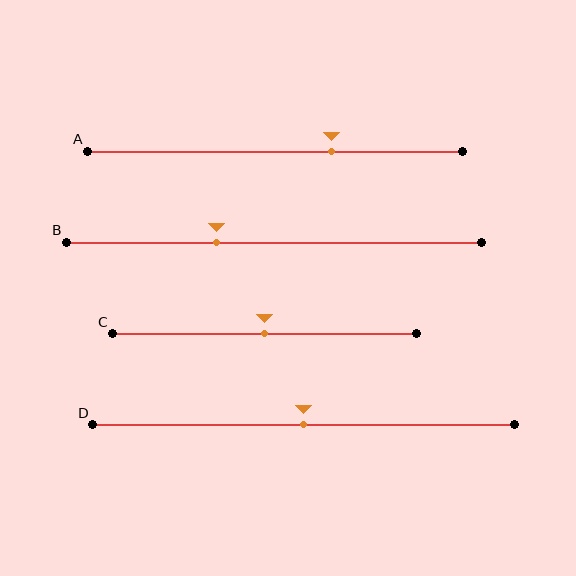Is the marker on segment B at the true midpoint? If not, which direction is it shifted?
No, the marker on segment B is shifted to the left by about 14% of the segment length.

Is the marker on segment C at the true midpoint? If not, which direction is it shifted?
Yes, the marker on segment C is at the true midpoint.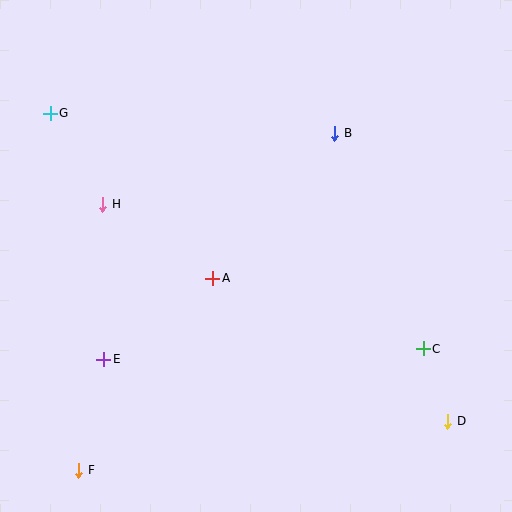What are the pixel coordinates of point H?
Point H is at (103, 204).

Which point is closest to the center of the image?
Point A at (213, 278) is closest to the center.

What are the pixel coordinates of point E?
Point E is at (104, 359).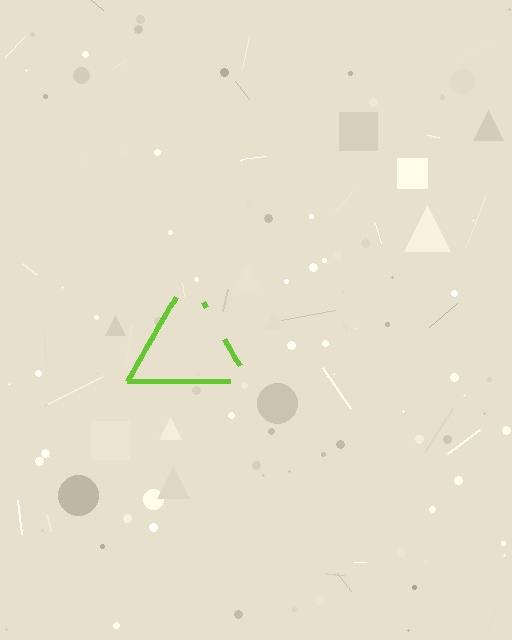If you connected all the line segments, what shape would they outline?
They would outline a triangle.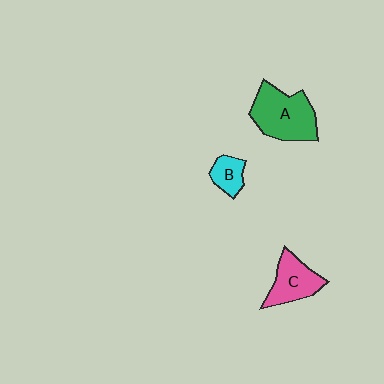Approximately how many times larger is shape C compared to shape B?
Approximately 1.8 times.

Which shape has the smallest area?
Shape B (cyan).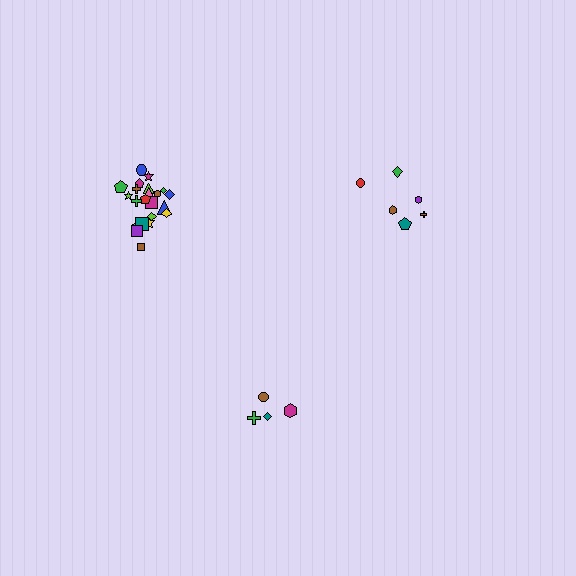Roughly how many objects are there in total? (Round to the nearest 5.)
Roughly 30 objects in total.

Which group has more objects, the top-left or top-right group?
The top-left group.